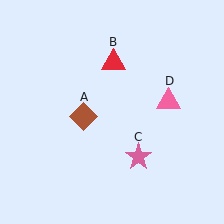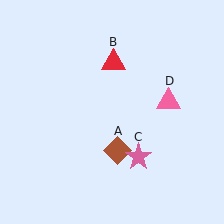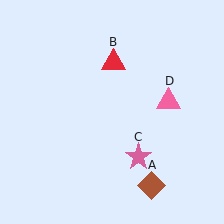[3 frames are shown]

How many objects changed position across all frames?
1 object changed position: brown diamond (object A).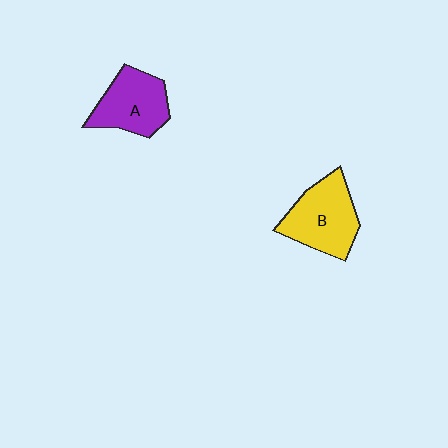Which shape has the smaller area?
Shape A (purple).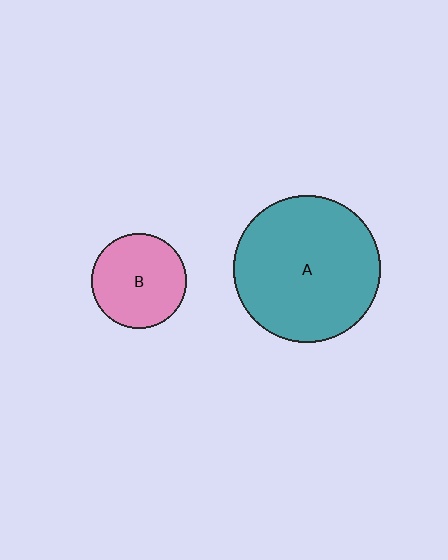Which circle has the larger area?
Circle A (teal).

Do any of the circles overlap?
No, none of the circles overlap.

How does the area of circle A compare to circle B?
Approximately 2.4 times.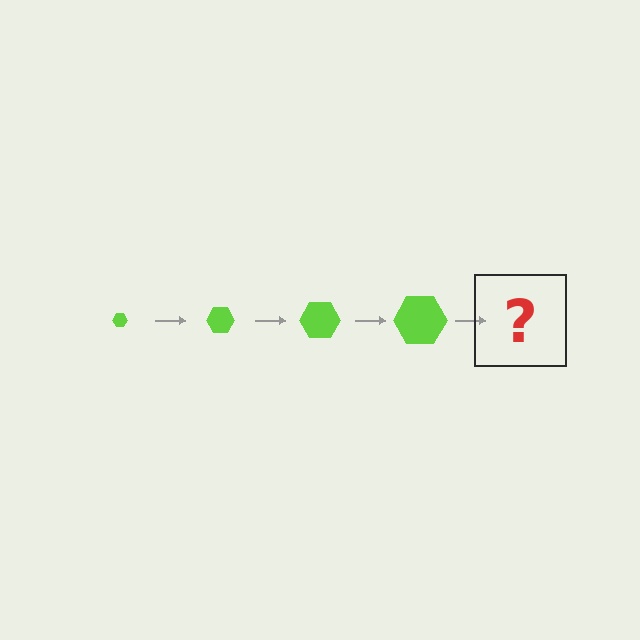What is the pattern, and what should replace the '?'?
The pattern is that the hexagon gets progressively larger each step. The '?' should be a lime hexagon, larger than the previous one.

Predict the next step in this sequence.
The next step is a lime hexagon, larger than the previous one.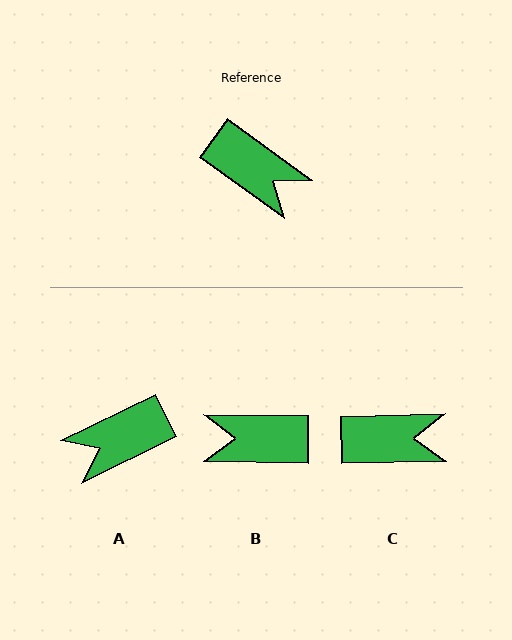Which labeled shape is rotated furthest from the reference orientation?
B, about 145 degrees away.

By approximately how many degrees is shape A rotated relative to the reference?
Approximately 118 degrees clockwise.